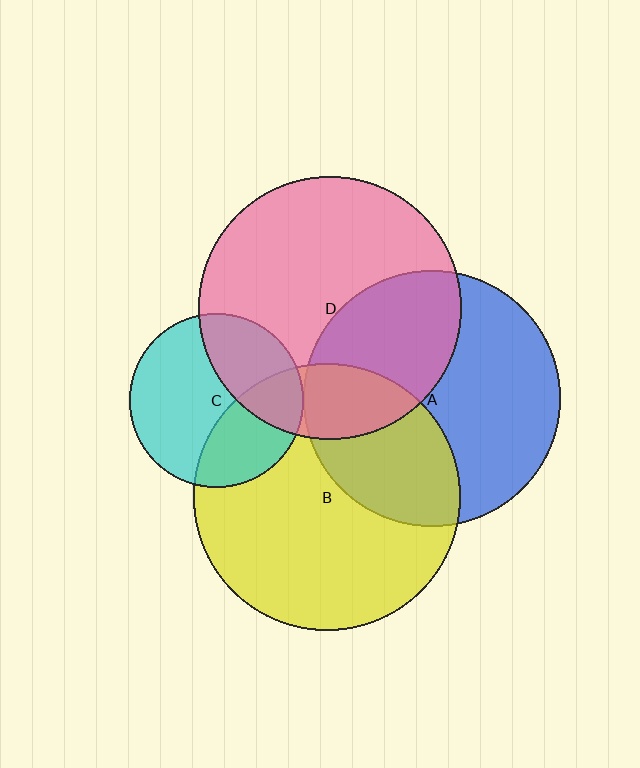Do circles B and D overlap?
Yes.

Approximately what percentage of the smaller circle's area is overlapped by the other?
Approximately 20%.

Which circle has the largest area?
Circle B (yellow).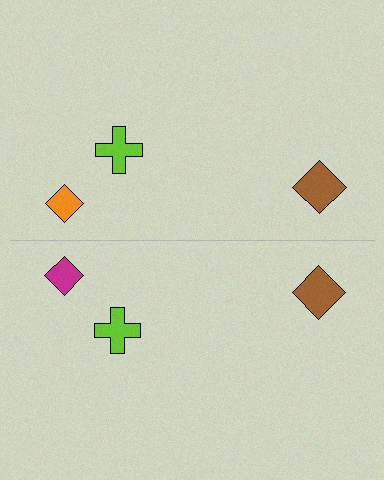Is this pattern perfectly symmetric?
No, the pattern is not perfectly symmetric. The magenta diamond on the bottom side breaks the symmetry — its mirror counterpart is orange.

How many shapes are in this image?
There are 6 shapes in this image.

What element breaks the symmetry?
The magenta diamond on the bottom side breaks the symmetry — its mirror counterpart is orange.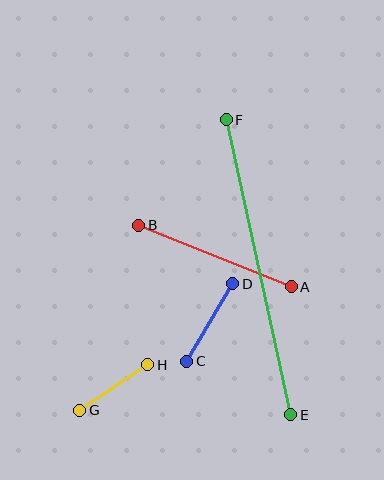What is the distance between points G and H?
The distance is approximately 82 pixels.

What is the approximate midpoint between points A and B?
The midpoint is at approximately (215, 256) pixels.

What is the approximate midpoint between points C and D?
The midpoint is at approximately (210, 323) pixels.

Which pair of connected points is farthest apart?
Points E and F are farthest apart.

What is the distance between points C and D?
The distance is approximately 90 pixels.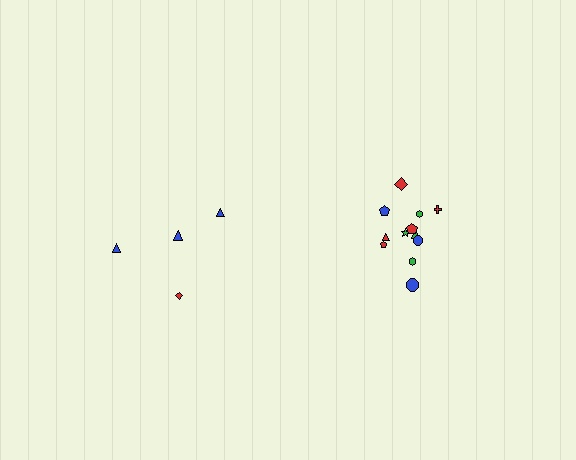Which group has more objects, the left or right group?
The right group.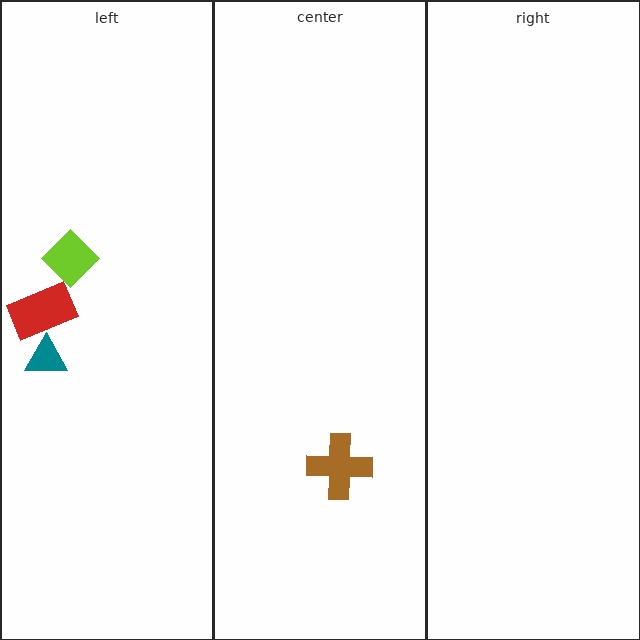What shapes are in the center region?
The brown cross.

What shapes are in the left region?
The teal triangle, the red rectangle, the lime diamond.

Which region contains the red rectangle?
The left region.